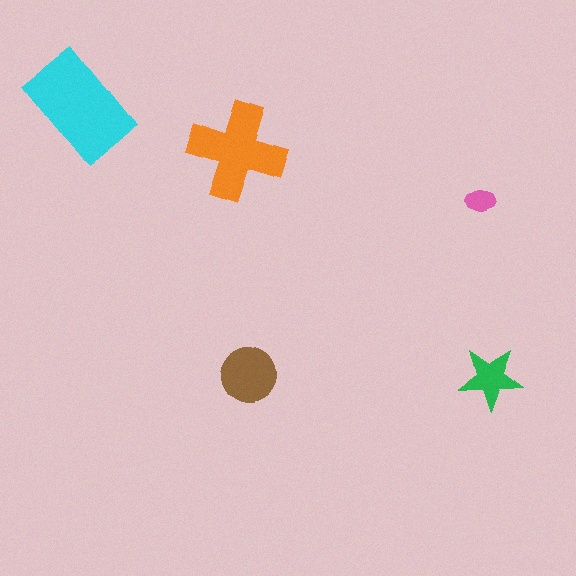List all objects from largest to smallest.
The cyan rectangle, the orange cross, the brown circle, the green star, the pink ellipse.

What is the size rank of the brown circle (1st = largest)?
3rd.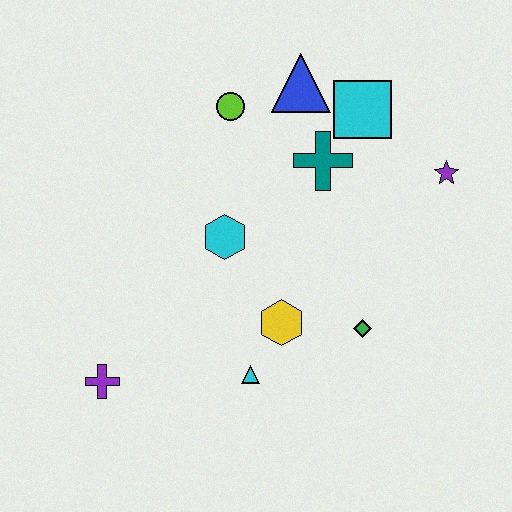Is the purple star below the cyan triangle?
No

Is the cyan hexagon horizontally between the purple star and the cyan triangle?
No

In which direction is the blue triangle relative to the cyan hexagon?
The blue triangle is above the cyan hexagon.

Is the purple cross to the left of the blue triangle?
Yes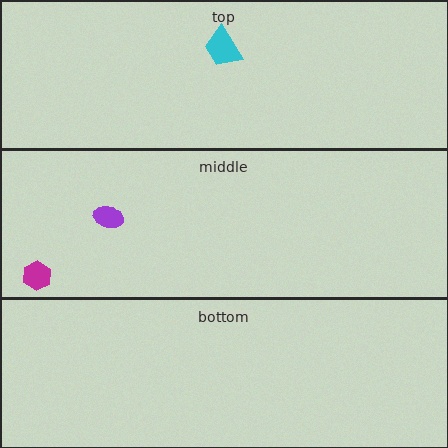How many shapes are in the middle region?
2.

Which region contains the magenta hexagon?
The middle region.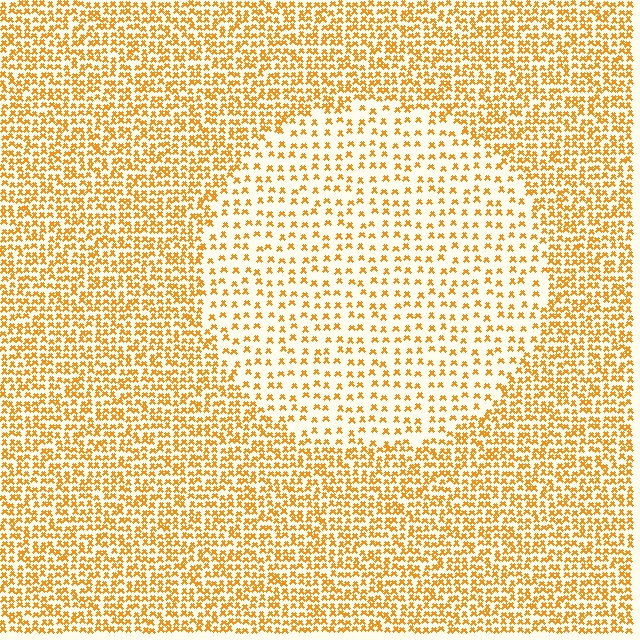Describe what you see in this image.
The image contains small orange elements arranged at two different densities. A circle-shaped region is visible where the elements are less densely packed than the surrounding area.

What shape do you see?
I see a circle.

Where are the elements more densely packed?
The elements are more densely packed outside the circle boundary.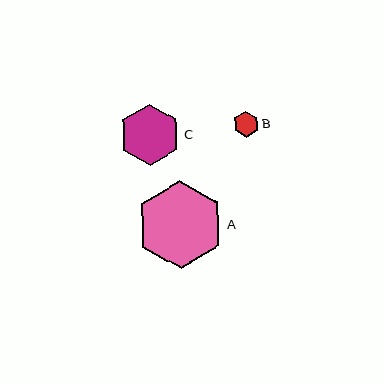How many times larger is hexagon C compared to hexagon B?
Hexagon C is approximately 2.4 times the size of hexagon B.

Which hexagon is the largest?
Hexagon A is the largest with a size of approximately 88 pixels.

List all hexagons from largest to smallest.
From largest to smallest: A, C, B.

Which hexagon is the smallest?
Hexagon B is the smallest with a size of approximately 26 pixels.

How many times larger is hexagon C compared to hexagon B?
Hexagon C is approximately 2.4 times the size of hexagon B.